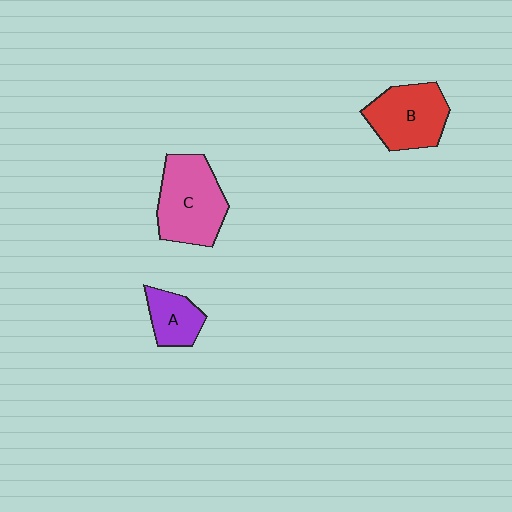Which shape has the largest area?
Shape C (pink).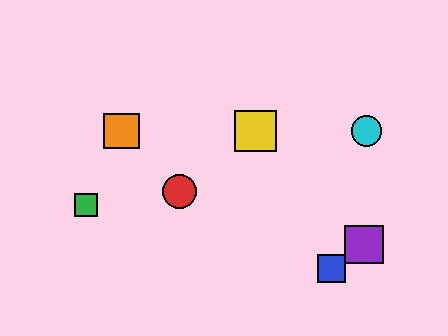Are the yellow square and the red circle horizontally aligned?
No, the yellow square is at y≈131 and the red circle is at y≈192.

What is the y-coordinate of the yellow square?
The yellow square is at y≈131.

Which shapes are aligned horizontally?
The yellow square, the orange square, the cyan circle are aligned horizontally.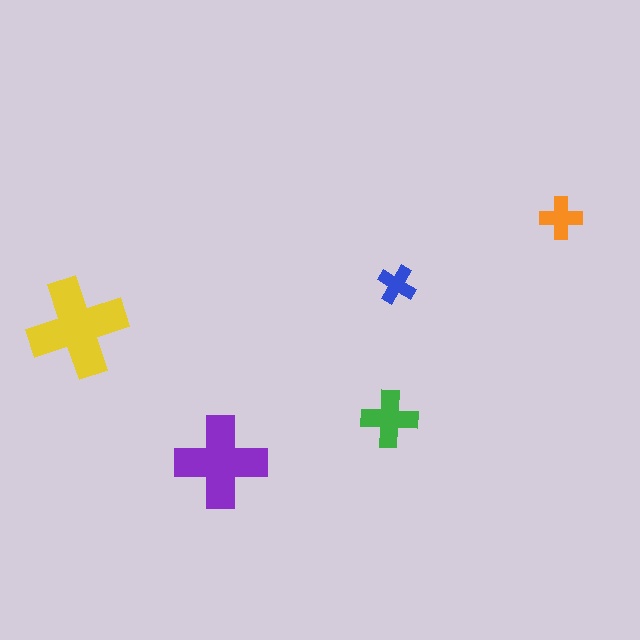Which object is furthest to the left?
The yellow cross is leftmost.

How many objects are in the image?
There are 5 objects in the image.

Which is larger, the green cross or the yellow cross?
The yellow one.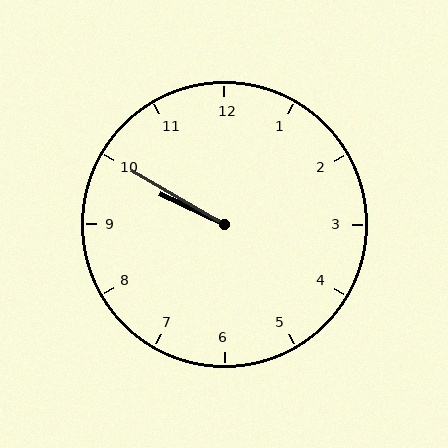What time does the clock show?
9:50.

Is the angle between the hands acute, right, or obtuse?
It is acute.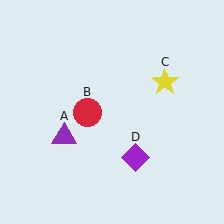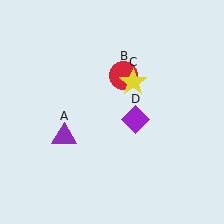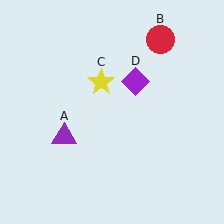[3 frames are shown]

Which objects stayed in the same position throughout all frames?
Purple triangle (object A) remained stationary.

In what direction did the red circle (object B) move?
The red circle (object B) moved up and to the right.